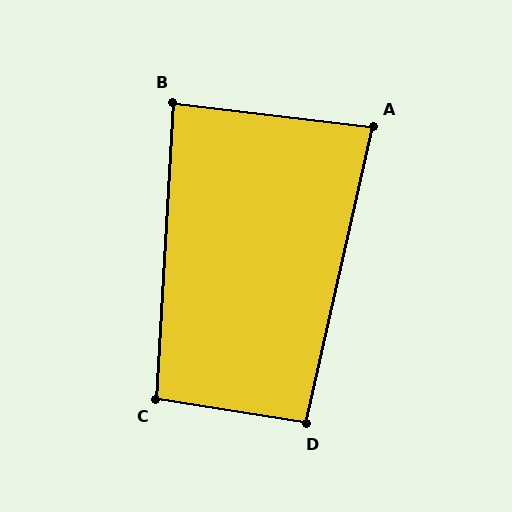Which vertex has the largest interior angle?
C, at approximately 96 degrees.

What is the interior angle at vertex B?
Approximately 86 degrees (approximately right).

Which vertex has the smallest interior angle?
A, at approximately 84 degrees.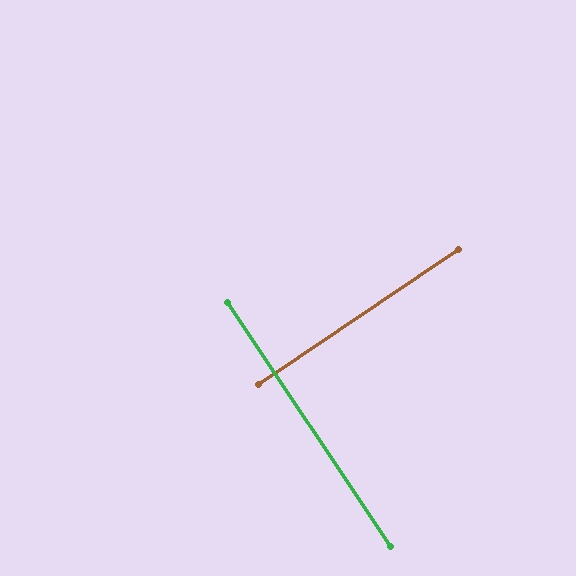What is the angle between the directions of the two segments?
Approximately 90 degrees.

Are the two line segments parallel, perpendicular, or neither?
Perpendicular — they meet at approximately 90°.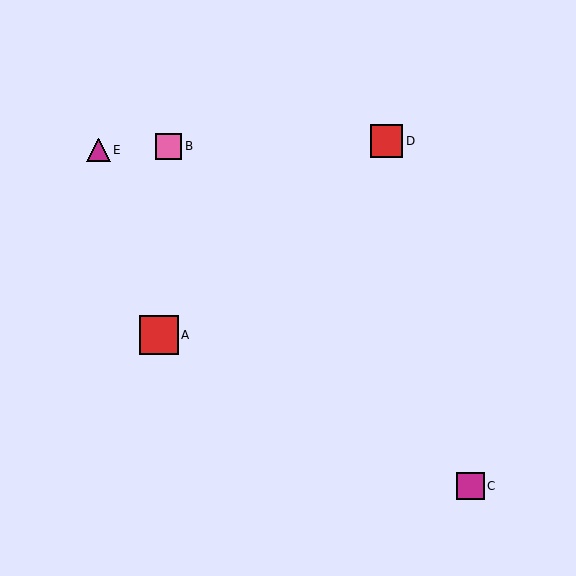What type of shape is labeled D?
Shape D is a red square.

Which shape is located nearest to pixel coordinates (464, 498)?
The magenta square (labeled C) at (470, 486) is nearest to that location.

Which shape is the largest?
The red square (labeled A) is the largest.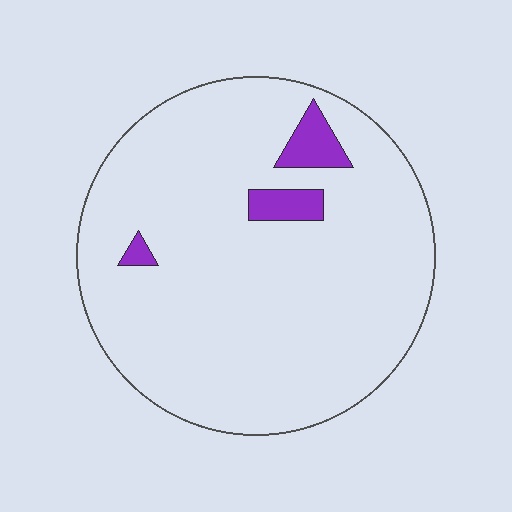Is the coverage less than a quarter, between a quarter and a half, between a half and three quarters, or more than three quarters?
Less than a quarter.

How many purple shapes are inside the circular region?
3.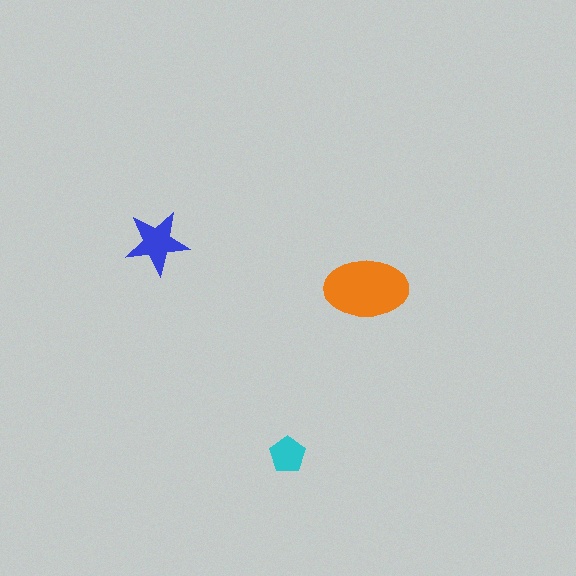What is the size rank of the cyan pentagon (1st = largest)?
3rd.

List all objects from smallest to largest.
The cyan pentagon, the blue star, the orange ellipse.